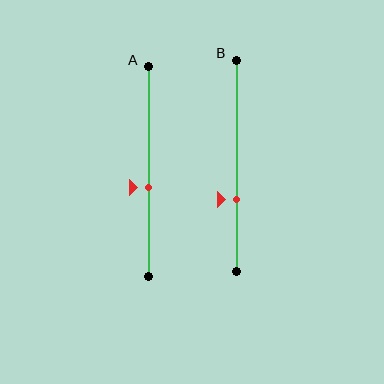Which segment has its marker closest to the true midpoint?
Segment A has its marker closest to the true midpoint.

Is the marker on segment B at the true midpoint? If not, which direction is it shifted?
No, the marker on segment B is shifted downward by about 16% of the segment length.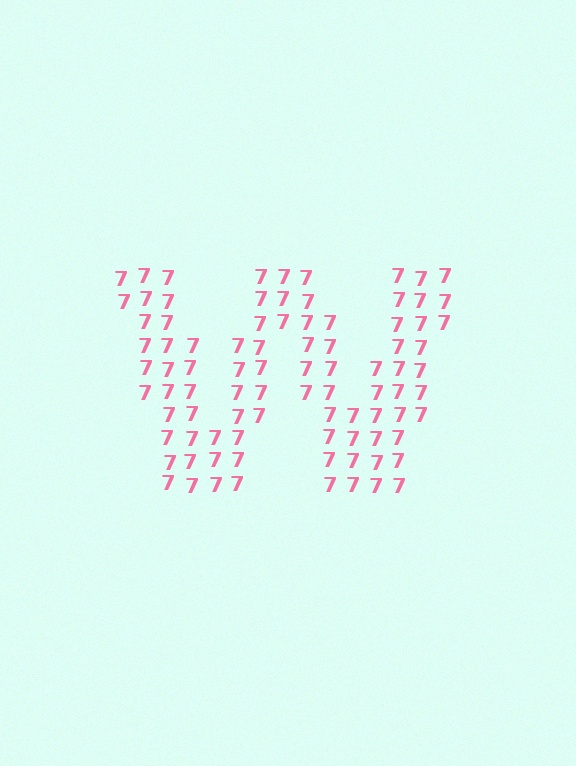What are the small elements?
The small elements are digit 7's.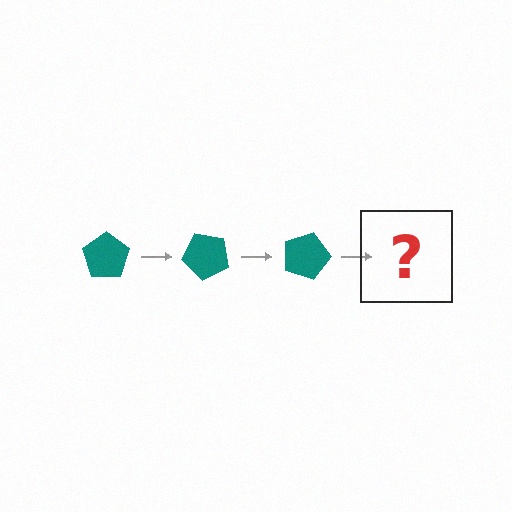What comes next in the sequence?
The next element should be a teal pentagon rotated 135 degrees.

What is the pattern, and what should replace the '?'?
The pattern is that the pentagon rotates 45 degrees each step. The '?' should be a teal pentagon rotated 135 degrees.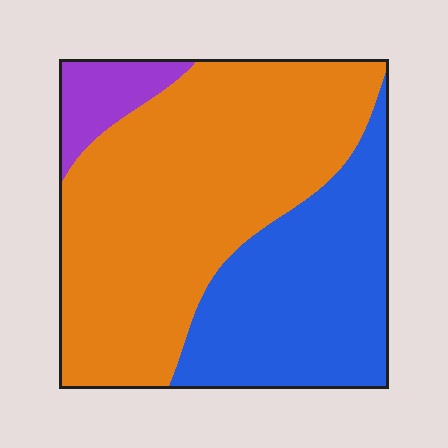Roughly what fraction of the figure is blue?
Blue covers roughly 35% of the figure.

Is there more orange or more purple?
Orange.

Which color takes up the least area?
Purple, at roughly 5%.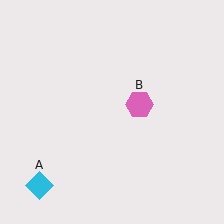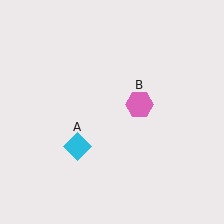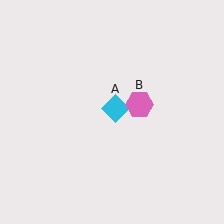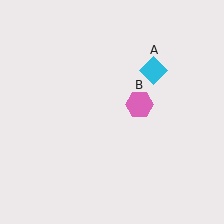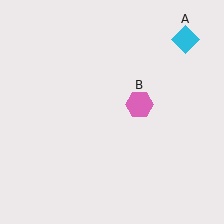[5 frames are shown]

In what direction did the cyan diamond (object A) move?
The cyan diamond (object A) moved up and to the right.